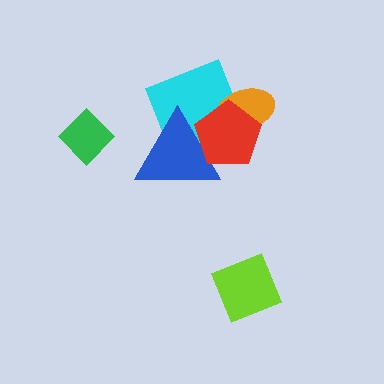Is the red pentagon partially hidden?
No, no other shape covers it.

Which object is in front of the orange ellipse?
The red pentagon is in front of the orange ellipse.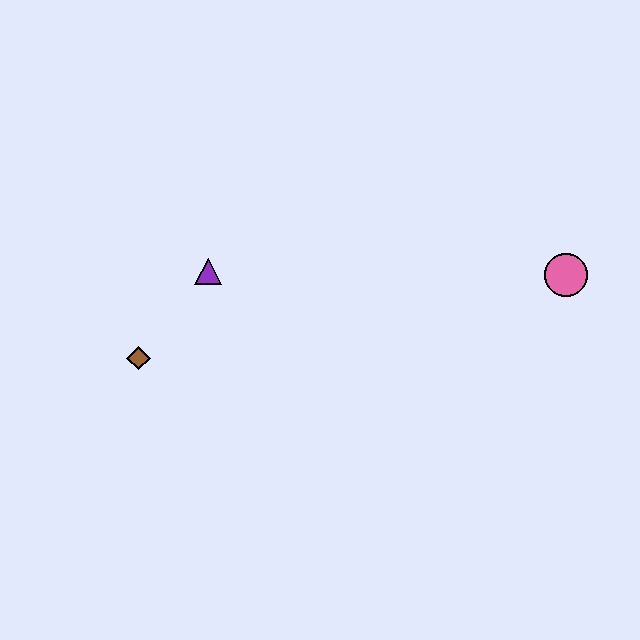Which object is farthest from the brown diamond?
The pink circle is farthest from the brown diamond.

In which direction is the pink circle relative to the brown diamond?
The pink circle is to the right of the brown diamond.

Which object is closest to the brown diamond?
The purple triangle is closest to the brown diamond.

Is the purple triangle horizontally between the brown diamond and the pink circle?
Yes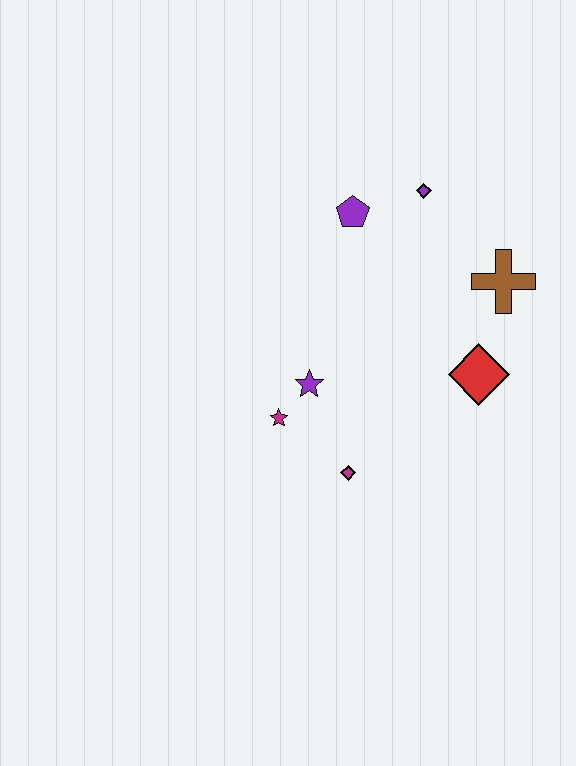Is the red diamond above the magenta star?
Yes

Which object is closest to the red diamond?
The brown cross is closest to the red diamond.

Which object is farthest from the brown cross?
The magenta star is farthest from the brown cross.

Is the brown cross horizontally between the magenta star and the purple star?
No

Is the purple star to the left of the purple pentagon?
Yes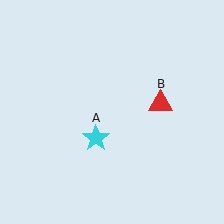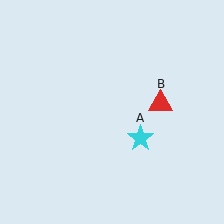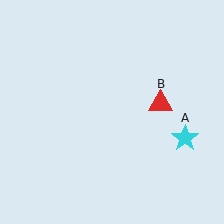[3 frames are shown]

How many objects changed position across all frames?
1 object changed position: cyan star (object A).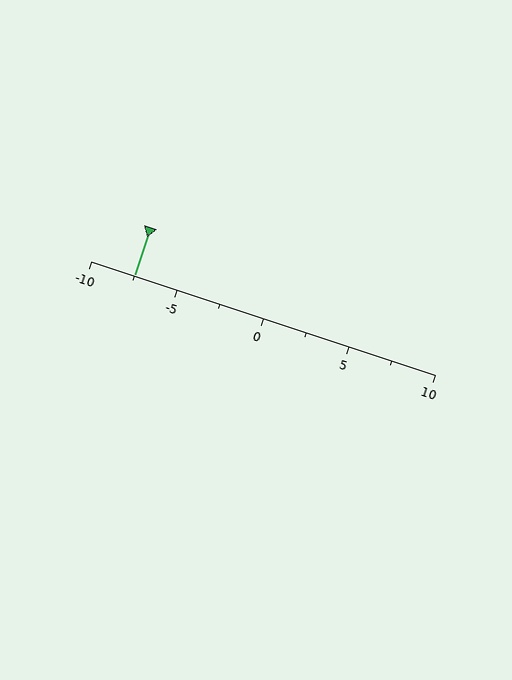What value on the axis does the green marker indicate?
The marker indicates approximately -7.5.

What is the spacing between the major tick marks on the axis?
The major ticks are spaced 5 apart.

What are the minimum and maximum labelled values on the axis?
The axis runs from -10 to 10.